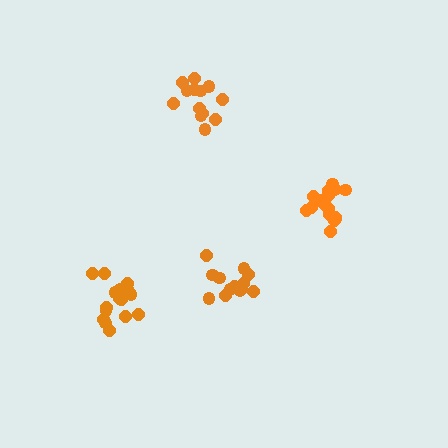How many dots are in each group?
Group 1: 16 dots, Group 2: 13 dots, Group 3: 17 dots, Group 4: 13 dots (59 total).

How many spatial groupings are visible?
There are 4 spatial groupings.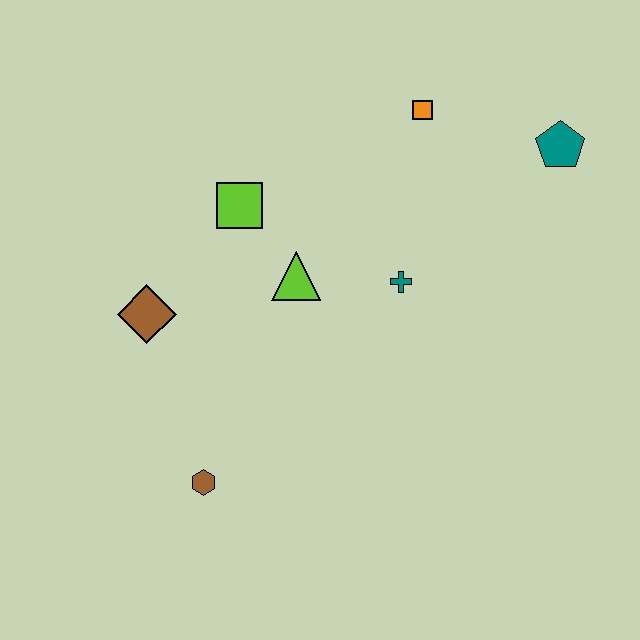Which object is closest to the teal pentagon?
The orange square is closest to the teal pentagon.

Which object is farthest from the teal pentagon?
The brown hexagon is farthest from the teal pentagon.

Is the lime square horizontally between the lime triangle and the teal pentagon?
No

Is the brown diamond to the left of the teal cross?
Yes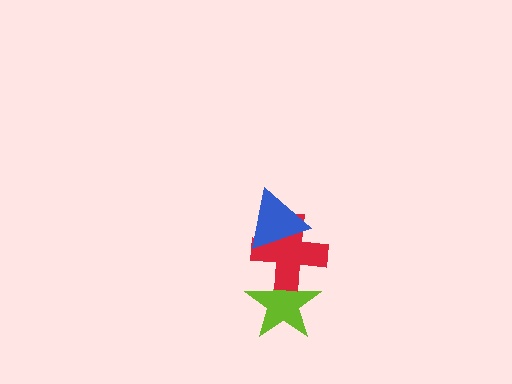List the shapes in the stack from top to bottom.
From top to bottom: the blue triangle, the red cross, the lime star.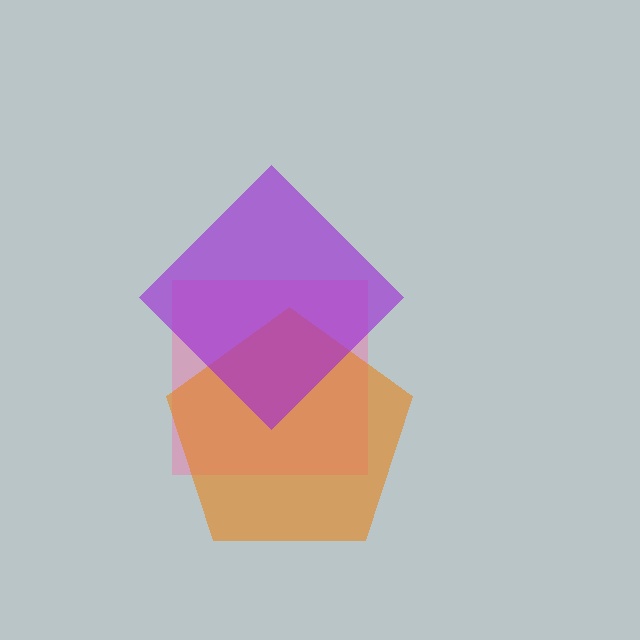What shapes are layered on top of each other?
The layered shapes are: a pink square, an orange pentagon, a purple diamond.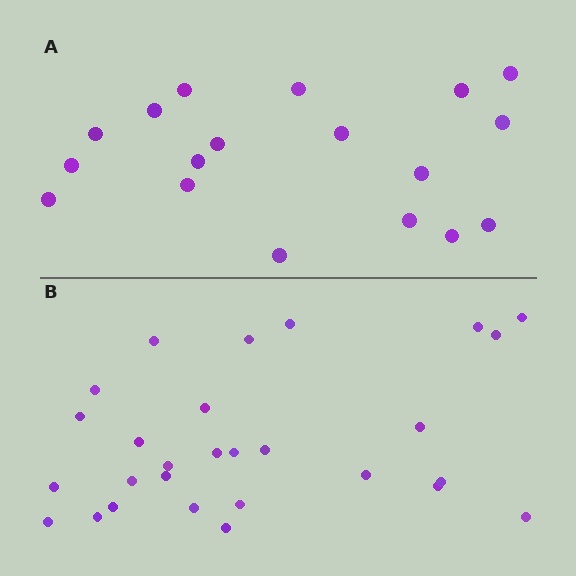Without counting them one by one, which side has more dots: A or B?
Region B (the bottom region) has more dots.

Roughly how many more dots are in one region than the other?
Region B has roughly 10 or so more dots than region A.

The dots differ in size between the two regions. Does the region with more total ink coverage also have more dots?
No. Region A has more total ink coverage because its dots are larger, but region B actually contains more individual dots. Total area can be misleading — the number of items is what matters here.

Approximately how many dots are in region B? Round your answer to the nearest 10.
About 30 dots. (The exact count is 28, which rounds to 30.)